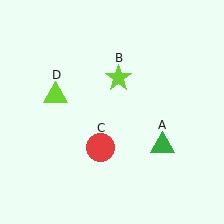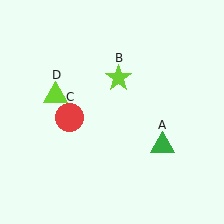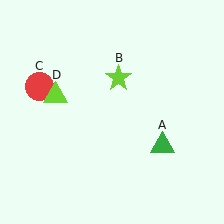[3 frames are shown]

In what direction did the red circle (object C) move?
The red circle (object C) moved up and to the left.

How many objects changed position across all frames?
1 object changed position: red circle (object C).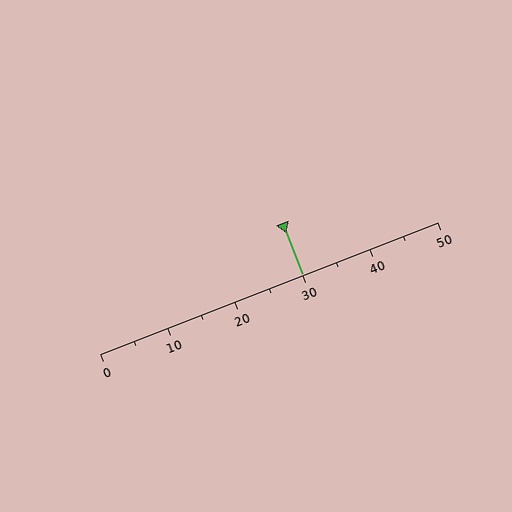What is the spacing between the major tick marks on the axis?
The major ticks are spaced 10 apart.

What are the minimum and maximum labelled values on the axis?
The axis runs from 0 to 50.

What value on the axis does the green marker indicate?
The marker indicates approximately 30.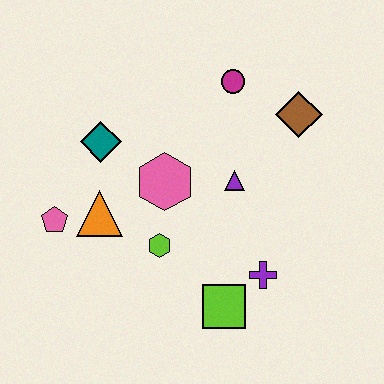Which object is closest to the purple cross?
The lime square is closest to the purple cross.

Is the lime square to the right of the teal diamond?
Yes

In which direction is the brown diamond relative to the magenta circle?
The brown diamond is to the right of the magenta circle.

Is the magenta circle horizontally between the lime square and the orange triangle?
No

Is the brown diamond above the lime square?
Yes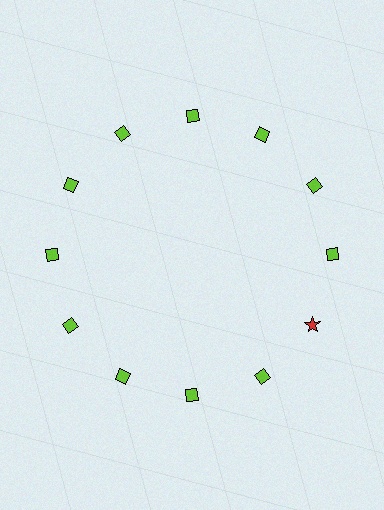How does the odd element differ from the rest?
It differs in both color (red instead of lime) and shape (star instead of diamond).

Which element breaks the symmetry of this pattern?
The red star at roughly the 4 o'clock position breaks the symmetry. All other shapes are lime diamonds.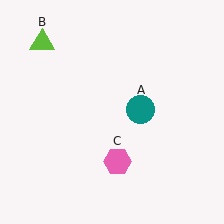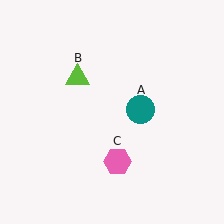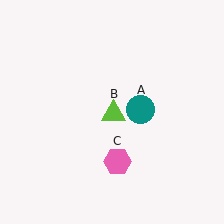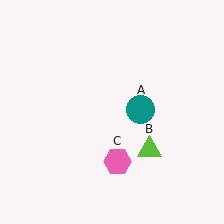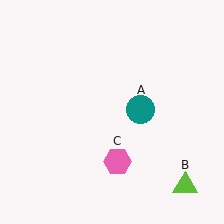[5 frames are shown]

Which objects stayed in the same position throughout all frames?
Teal circle (object A) and pink hexagon (object C) remained stationary.